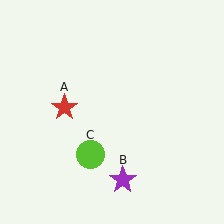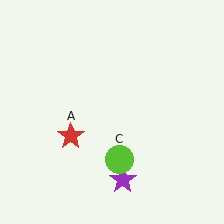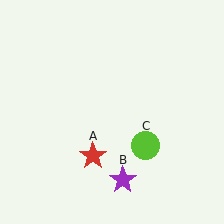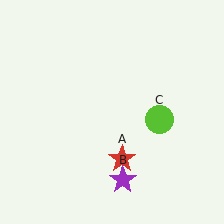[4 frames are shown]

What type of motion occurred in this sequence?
The red star (object A), lime circle (object C) rotated counterclockwise around the center of the scene.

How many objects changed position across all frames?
2 objects changed position: red star (object A), lime circle (object C).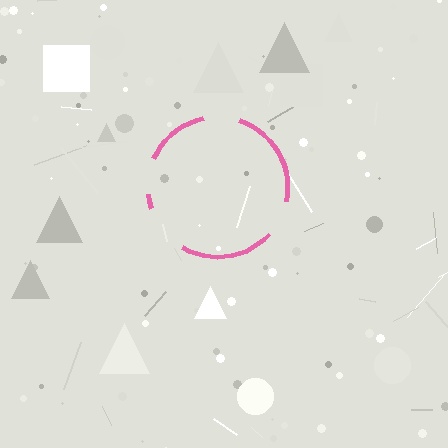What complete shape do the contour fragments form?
The contour fragments form a circle.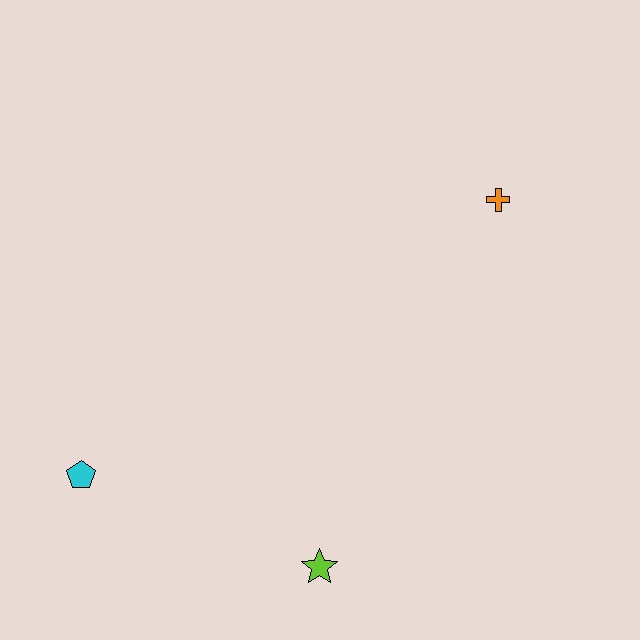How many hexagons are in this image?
There are no hexagons.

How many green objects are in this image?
There are no green objects.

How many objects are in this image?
There are 3 objects.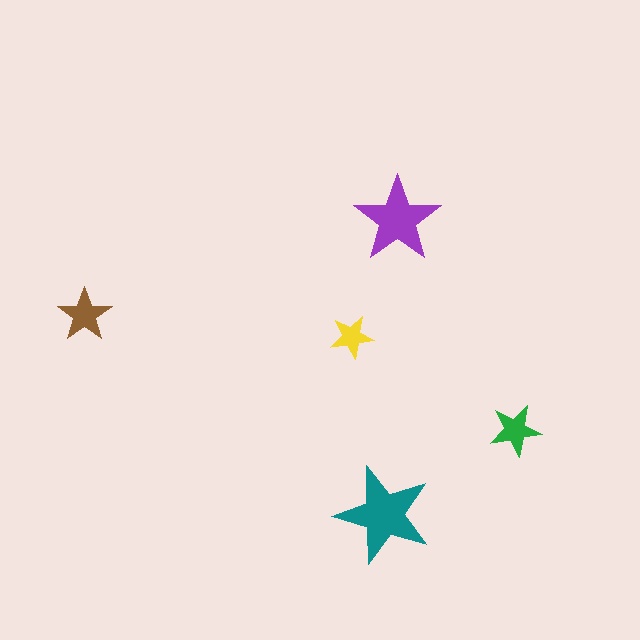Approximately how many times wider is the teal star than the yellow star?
About 2 times wider.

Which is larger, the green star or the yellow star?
The green one.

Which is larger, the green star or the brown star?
The brown one.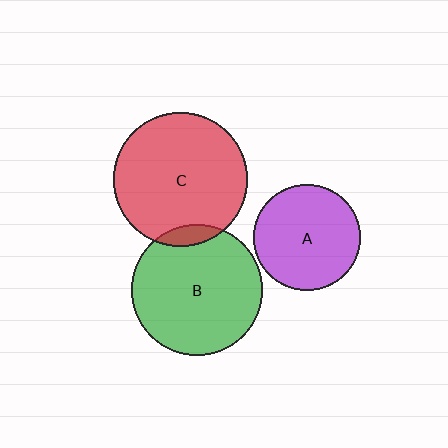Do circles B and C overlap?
Yes.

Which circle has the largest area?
Circle C (red).